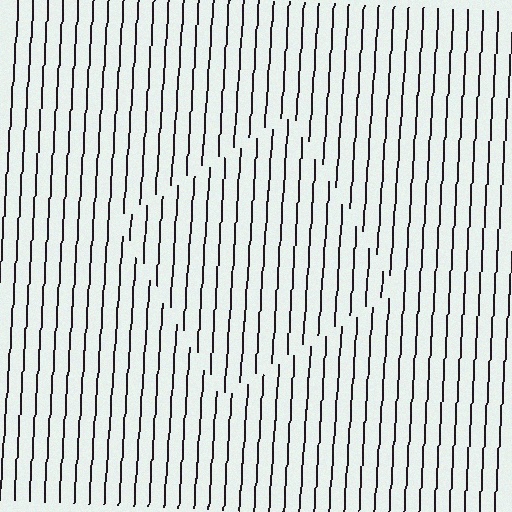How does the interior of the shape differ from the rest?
The interior of the shape contains the same grating, shifted by half a period — the contour is defined by the phase discontinuity where line-ends from the inner and outer gratings abut.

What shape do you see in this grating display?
An illusory square. The interior of the shape contains the same grating, shifted by half a period — the contour is defined by the phase discontinuity where line-ends from the inner and outer gratings abut.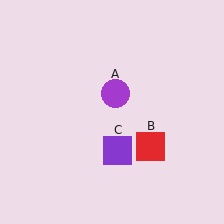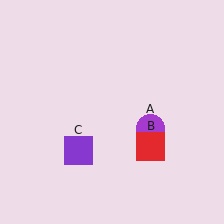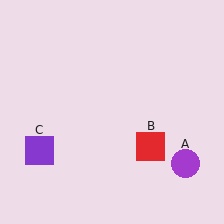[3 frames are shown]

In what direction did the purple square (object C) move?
The purple square (object C) moved left.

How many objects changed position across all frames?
2 objects changed position: purple circle (object A), purple square (object C).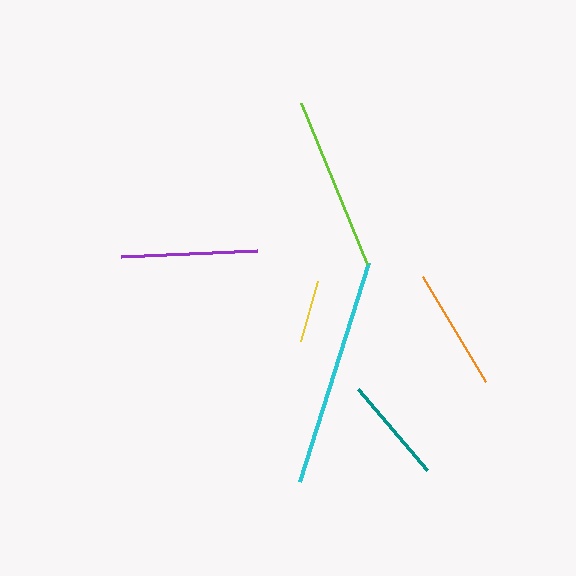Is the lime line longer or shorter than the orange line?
The lime line is longer than the orange line.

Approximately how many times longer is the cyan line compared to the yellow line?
The cyan line is approximately 3.7 times the length of the yellow line.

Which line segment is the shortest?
The yellow line is the shortest at approximately 63 pixels.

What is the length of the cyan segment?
The cyan segment is approximately 229 pixels long.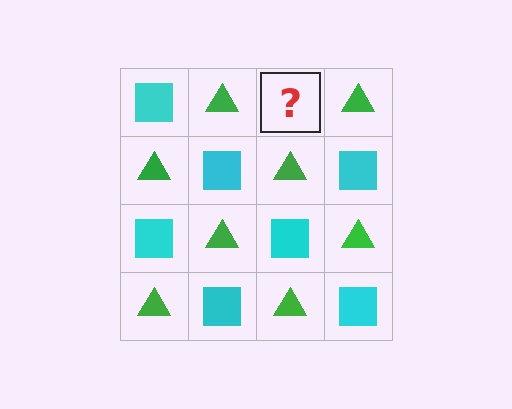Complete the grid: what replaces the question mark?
The question mark should be replaced with a cyan square.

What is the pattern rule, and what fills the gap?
The rule is that it alternates cyan square and green triangle in a checkerboard pattern. The gap should be filled with a cyan square.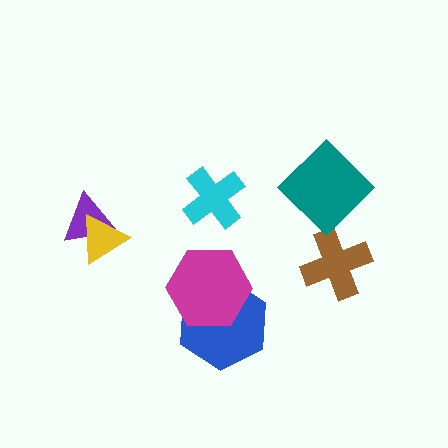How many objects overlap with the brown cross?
0 objects overlap with the brown cross.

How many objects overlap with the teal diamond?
0 objects overlap with the teal diamond.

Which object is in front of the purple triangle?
The yellow triangle is in front of the purple triangle.